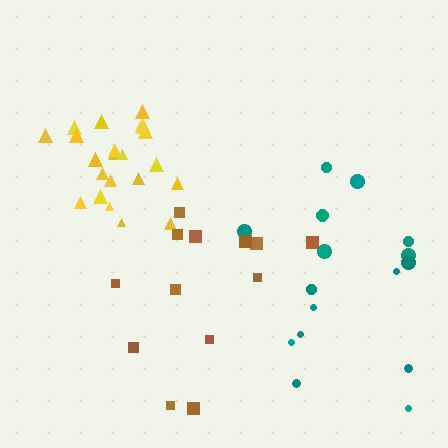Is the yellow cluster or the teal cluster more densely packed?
Yellow.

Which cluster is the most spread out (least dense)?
Brown.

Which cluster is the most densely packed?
Yellow.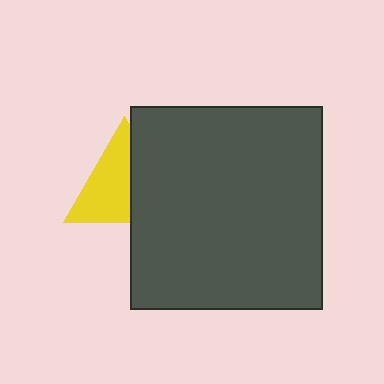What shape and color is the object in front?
The object in front is a dark gray rectangle.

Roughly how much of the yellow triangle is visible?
About half of it is visible (roughly 58%).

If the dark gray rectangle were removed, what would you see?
You would see the complete yellow triangle.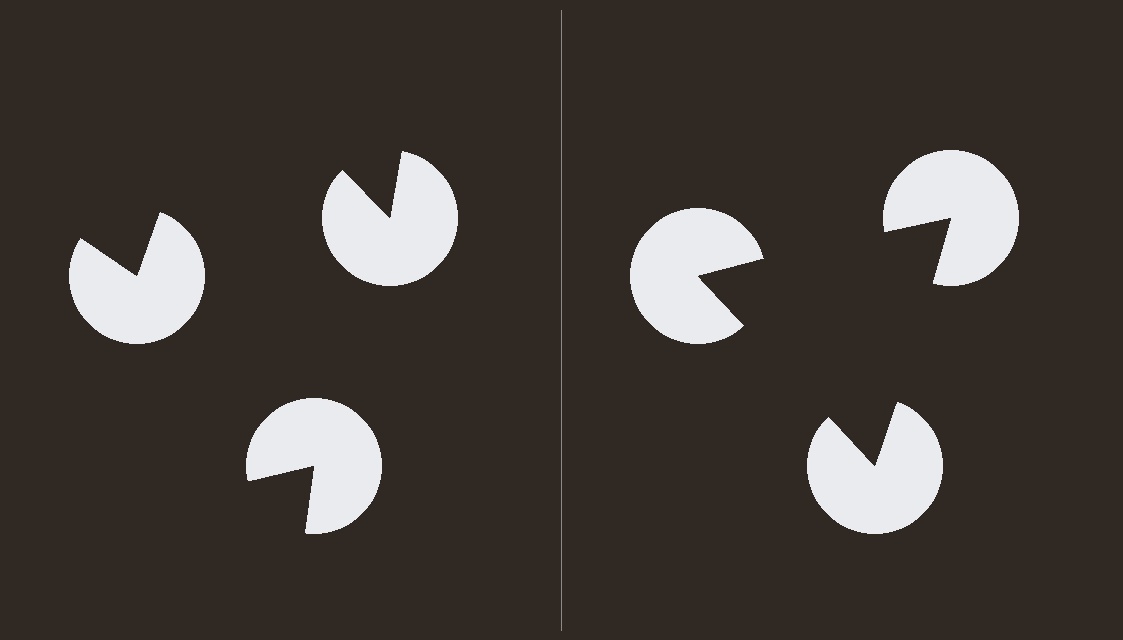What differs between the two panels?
The pac-man discs are positioned identically on both sides; only the wedge orientations differ. On the right they align to a triangle; on the left they are misaligned.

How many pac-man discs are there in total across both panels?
6 — 3 on each side.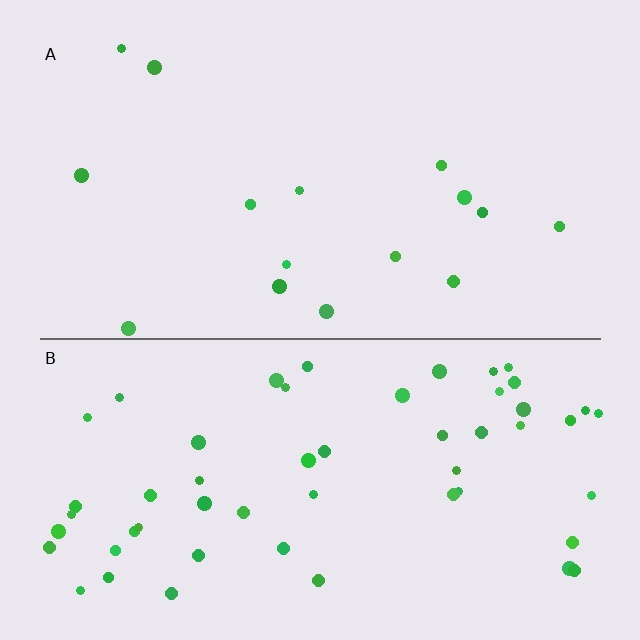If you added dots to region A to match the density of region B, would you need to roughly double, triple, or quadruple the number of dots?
Approximately quadruple.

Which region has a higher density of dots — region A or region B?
B (the bottom).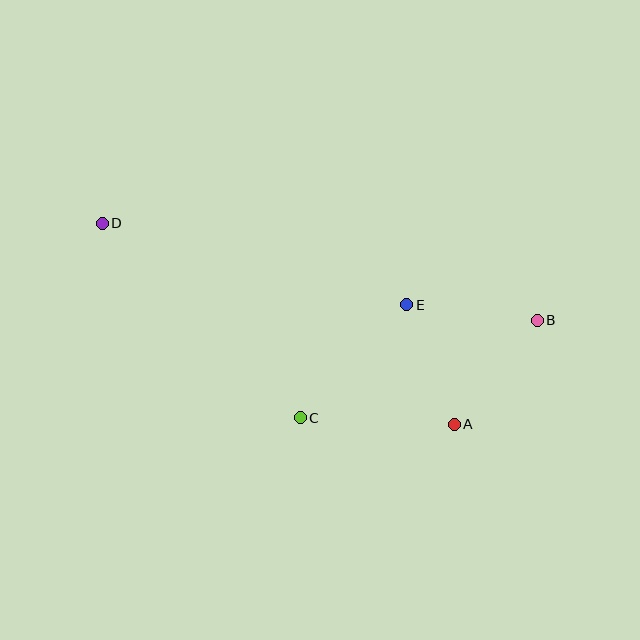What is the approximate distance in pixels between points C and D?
The distance between C and D is approximately 277 pixels.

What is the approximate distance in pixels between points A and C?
The distance between A and C is approximately 154 pixels.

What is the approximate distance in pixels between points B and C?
The distance between B and C is approximately 256 pixels.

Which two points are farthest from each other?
Points B and D are farthest from each other.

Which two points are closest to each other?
Points A and E are closest to each other.